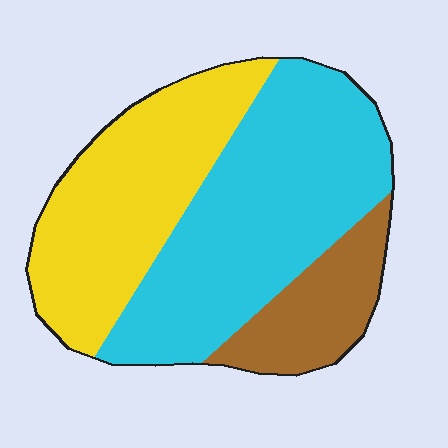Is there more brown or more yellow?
Yellow.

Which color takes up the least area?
Brown, at roughly 15%.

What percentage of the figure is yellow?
Yellow covers 36% of the figure.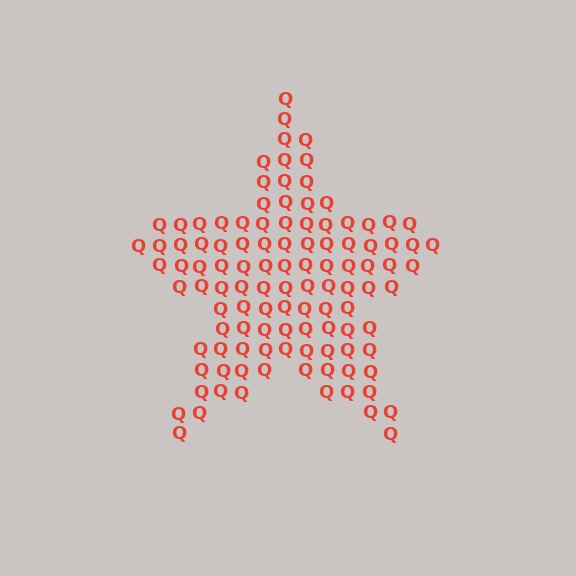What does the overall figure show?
The overall figure shows a star.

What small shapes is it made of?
It is made of small letter Q's.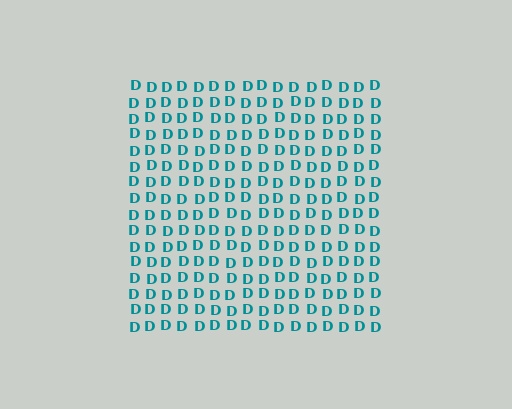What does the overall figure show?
The overall figure shows a square.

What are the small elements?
The small elements are letter D's.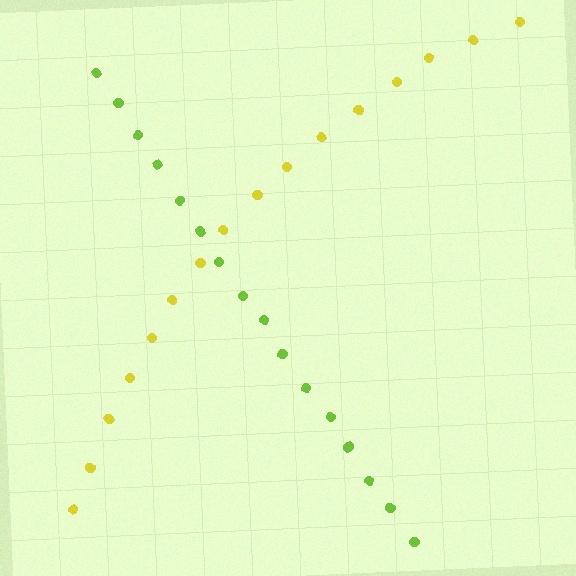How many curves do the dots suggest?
There are 2 distinct paths.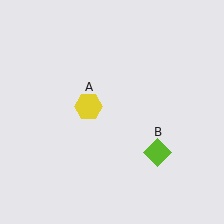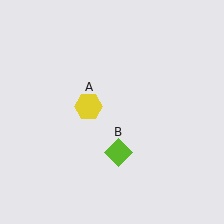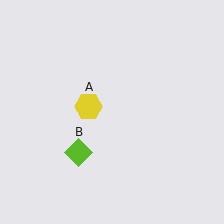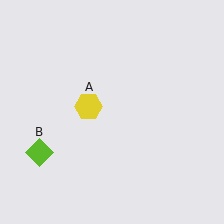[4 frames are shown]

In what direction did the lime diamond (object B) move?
The lime diamond (object B) moved left.